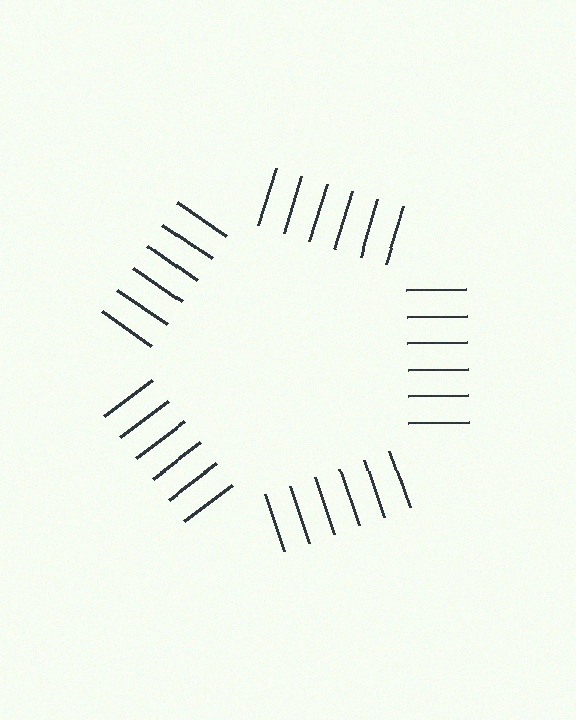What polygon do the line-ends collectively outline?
An illusory pentagon — the line segments terminate on its edges but no continuous stroke is drawn.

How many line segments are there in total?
30 — 6 along each of the 5 edges.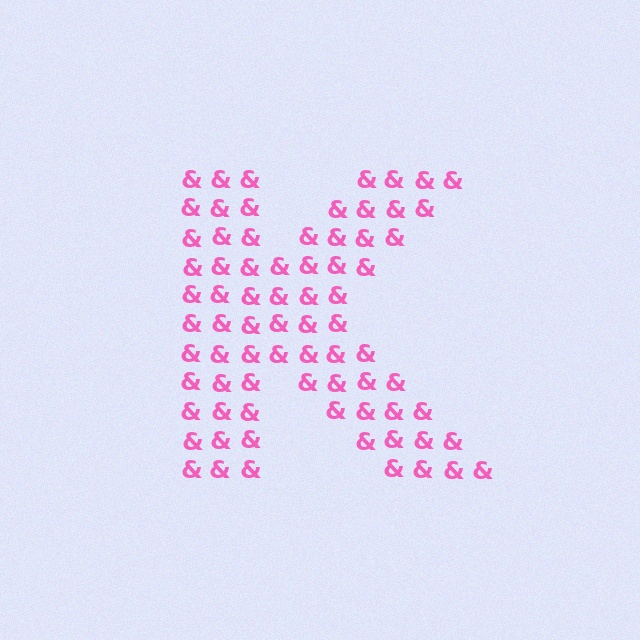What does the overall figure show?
The overall figure shows the letter K.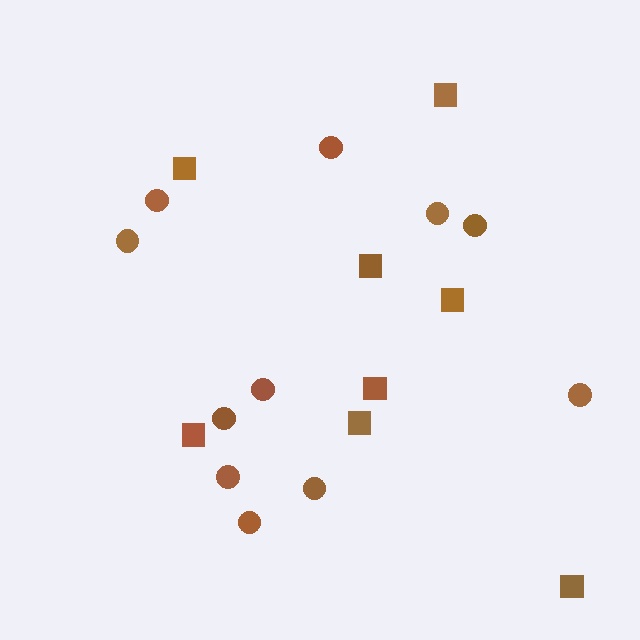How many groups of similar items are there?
There are 2 groups: one group of squares (8) and one group of circles (11).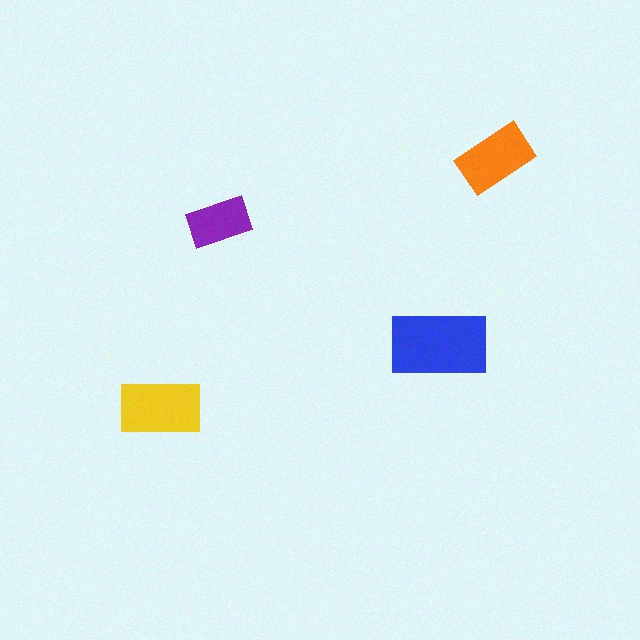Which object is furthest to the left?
The yellow rectangle is leftmost.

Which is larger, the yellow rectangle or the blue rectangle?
The blue one.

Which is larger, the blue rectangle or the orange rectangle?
The blue one.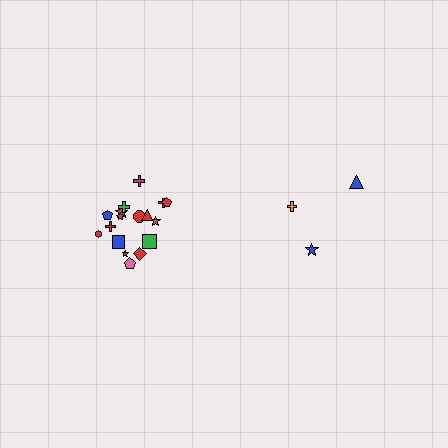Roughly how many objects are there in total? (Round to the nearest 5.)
Roughly 20 objects in total.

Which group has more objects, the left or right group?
The left group.